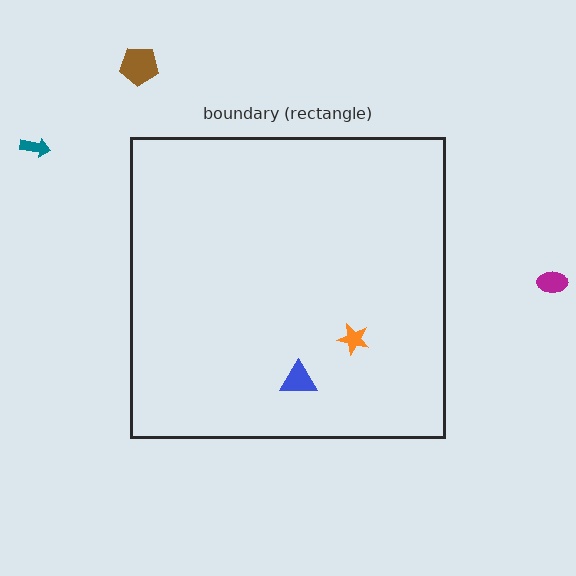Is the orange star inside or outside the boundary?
Inside.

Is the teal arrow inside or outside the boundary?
Outside.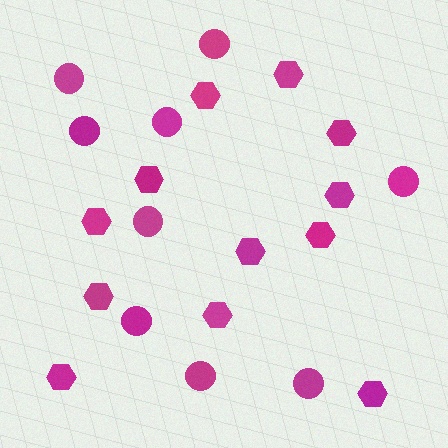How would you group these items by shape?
There are 2 groups: one group of circles (9) and one group of hexagons (12).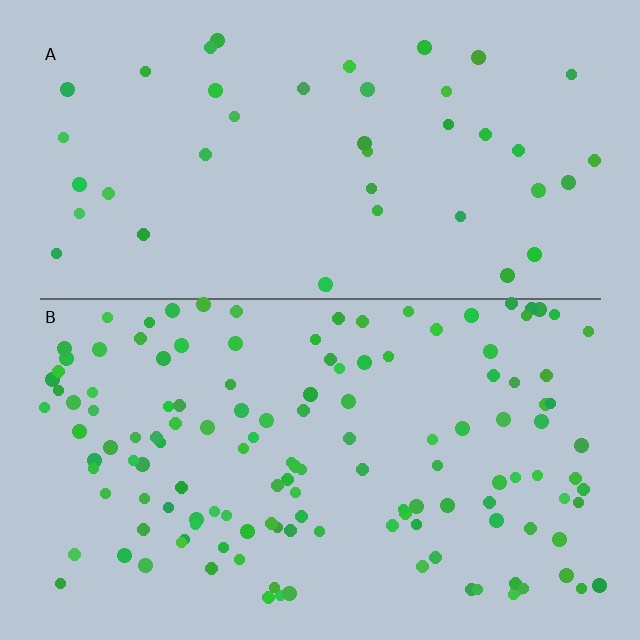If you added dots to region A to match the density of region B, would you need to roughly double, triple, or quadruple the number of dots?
Approximately triple.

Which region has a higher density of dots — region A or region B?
B (the bottom).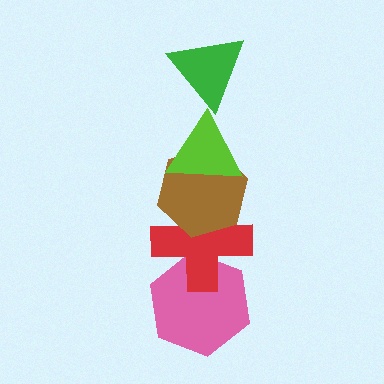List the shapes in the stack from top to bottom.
From top to bottom: the green triangle, the lime triangle, the brown hexagon, the red cross, the pink hexagon.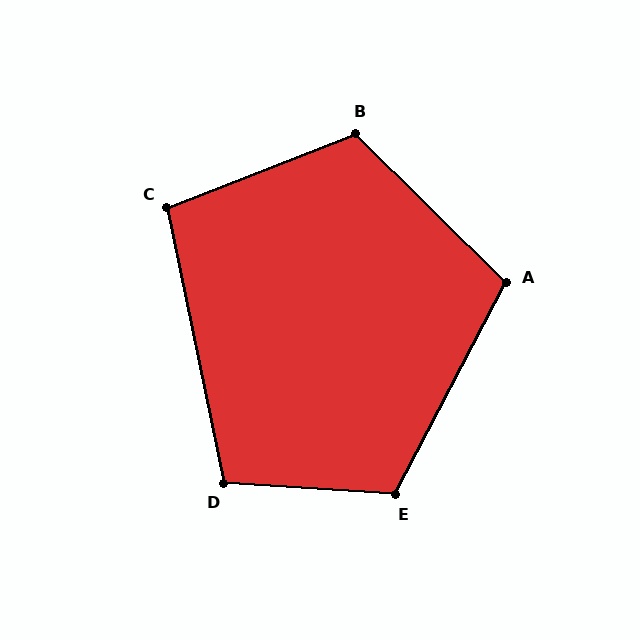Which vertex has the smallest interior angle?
C, at approximately 100 degrees.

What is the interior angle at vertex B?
Approximately 114 degrees (obtuse).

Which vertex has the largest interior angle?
E, at approximately 114 degrees.